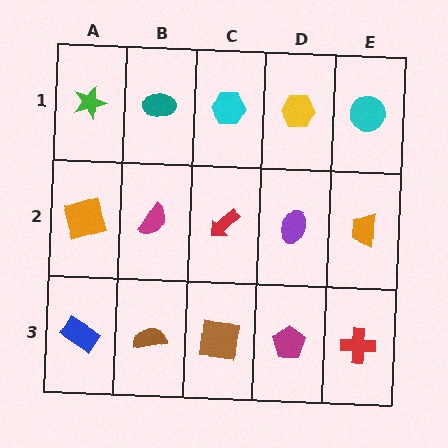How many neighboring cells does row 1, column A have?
2.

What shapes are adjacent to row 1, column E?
An orange trapezoid (row 2, column E), a yellow hexagon (row 1, column D).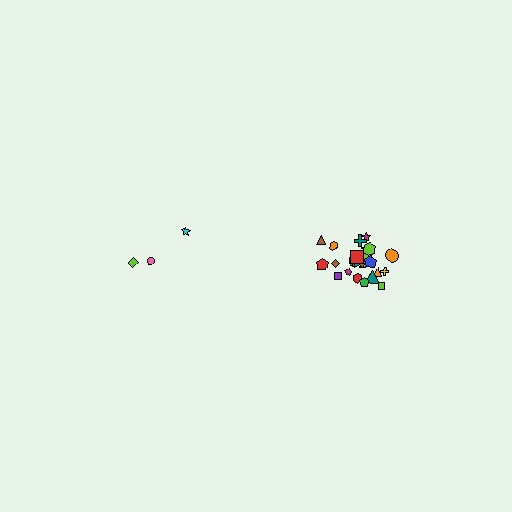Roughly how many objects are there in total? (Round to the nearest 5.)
Roughly 30 objects in total.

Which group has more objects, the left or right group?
The right group.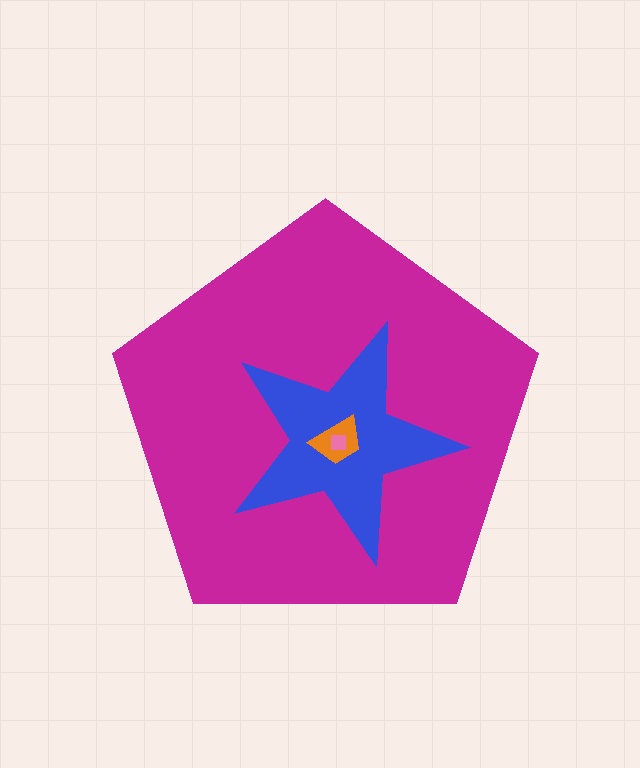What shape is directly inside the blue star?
The orange trapezoid.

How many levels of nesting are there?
4.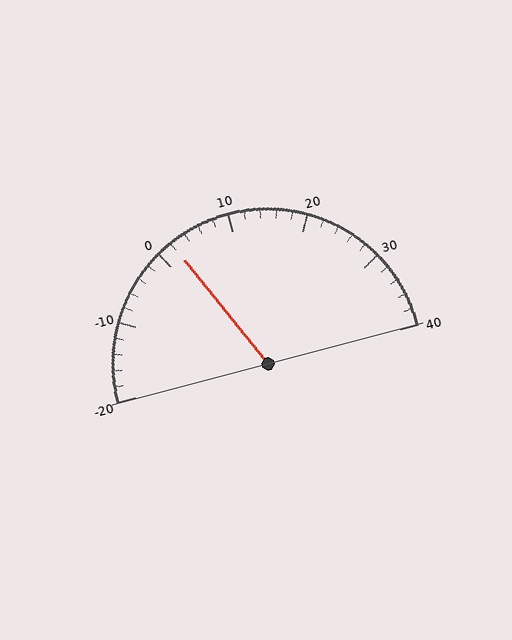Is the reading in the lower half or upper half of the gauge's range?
The reading is in the lower half of the range (-20 to 40).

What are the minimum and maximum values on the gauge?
The gauge ranges from -20 to 40.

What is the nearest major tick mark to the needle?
The nearest major tick mark is 0.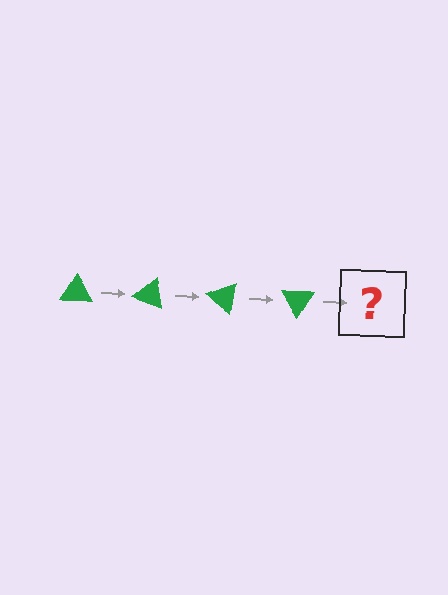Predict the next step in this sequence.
The next step is a green triangle rotated 80 degrees.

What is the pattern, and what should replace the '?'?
The pattern is that the triangle rotates 20 degrees each step. The '?' should be a green triangle rotated 80 degrees.